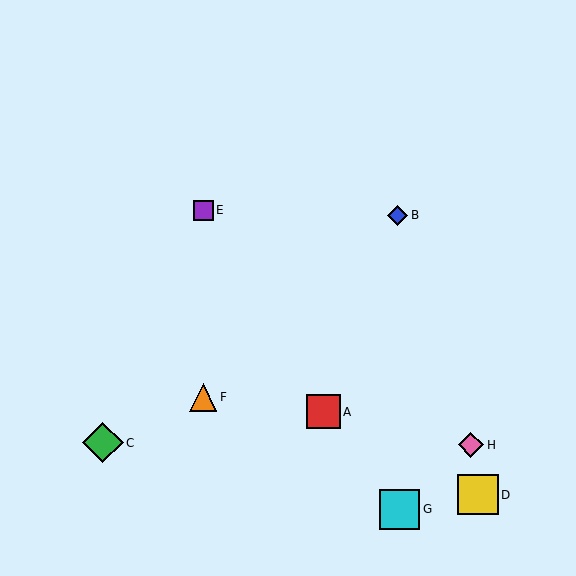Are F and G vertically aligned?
No, F is at x≈203 and G is at x≈400.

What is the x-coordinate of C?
Object C is at x≈103.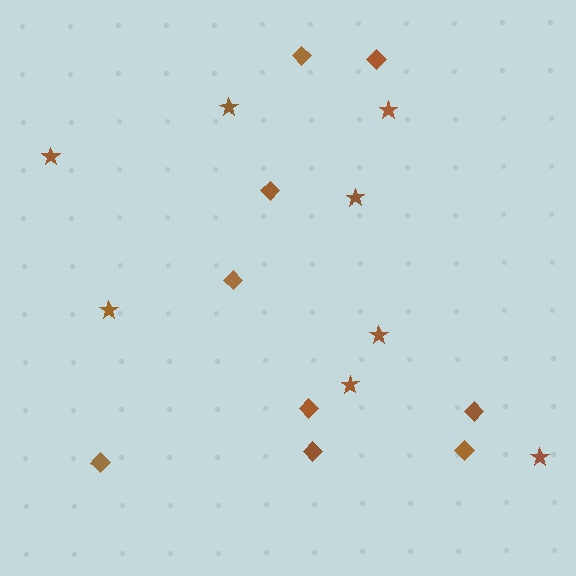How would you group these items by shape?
There are 2 groups: one group of stars (8) and one group of diamonds (9).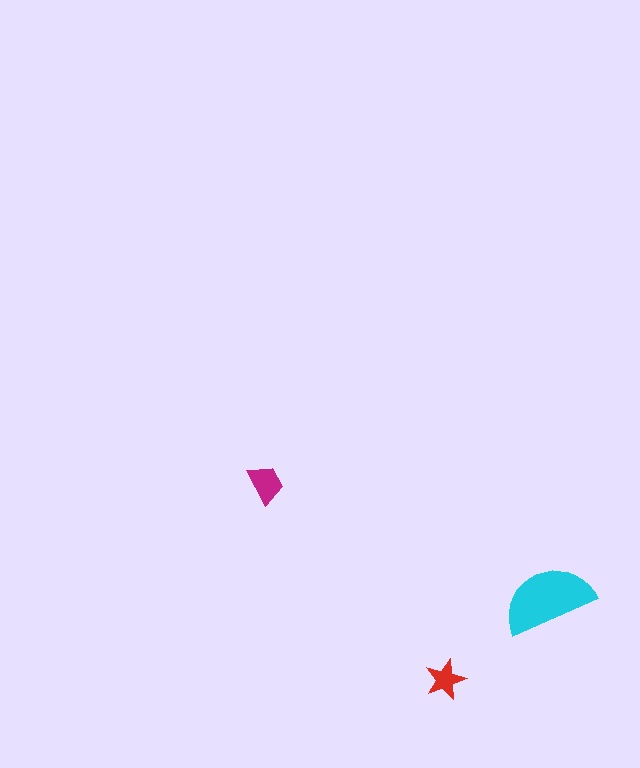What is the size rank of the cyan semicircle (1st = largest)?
1st.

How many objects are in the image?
There are 3 objects in the image.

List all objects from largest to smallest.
The cyan semicircle, the magenta trapezoid, the red star.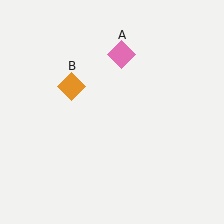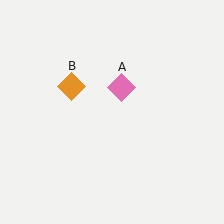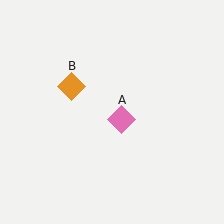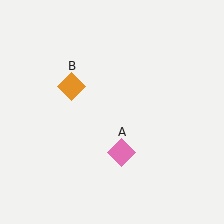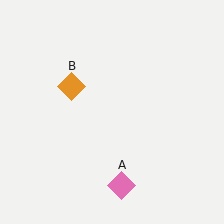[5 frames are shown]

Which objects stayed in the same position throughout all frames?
Orange diamond (object B) remained stationary.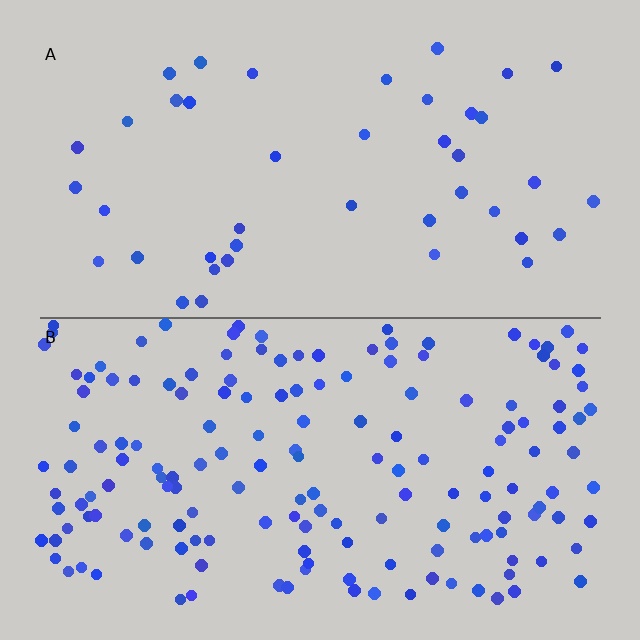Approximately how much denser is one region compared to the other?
Approximately 3.9× — region B over region A.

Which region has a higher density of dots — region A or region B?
B (the bottom).